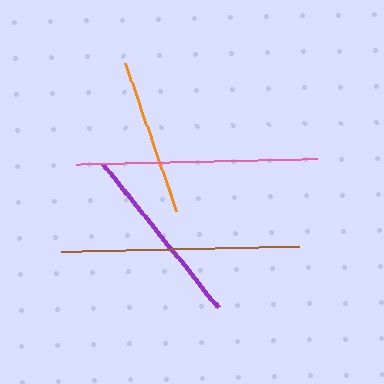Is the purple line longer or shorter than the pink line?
The pink line is longer than the purple line.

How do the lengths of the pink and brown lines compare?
The pink and brown lines are approximately the same length.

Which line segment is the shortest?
The orange line is the shortest at approximately 156 pixels.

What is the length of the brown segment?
The brown segment is approximately 238 pixels long.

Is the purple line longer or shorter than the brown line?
The brown line is longer than the purple line.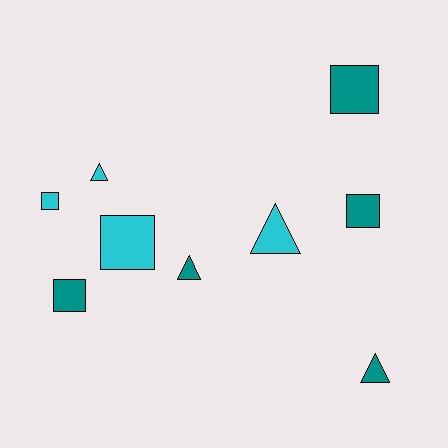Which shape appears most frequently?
Square, with 5 objects.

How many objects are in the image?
There are 9 objects.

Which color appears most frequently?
Teal, with 5 objects.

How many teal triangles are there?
There are 2 teal triangles.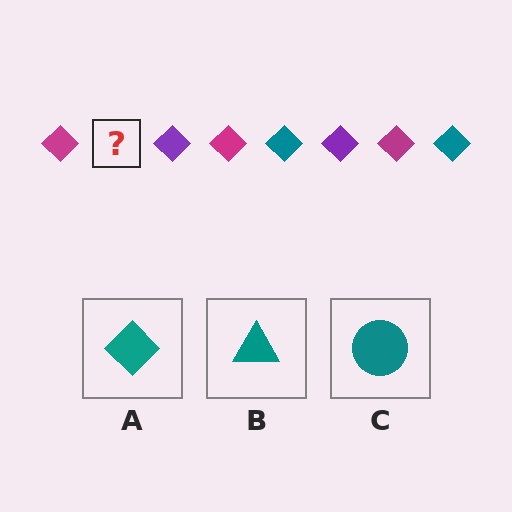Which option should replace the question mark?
Option A.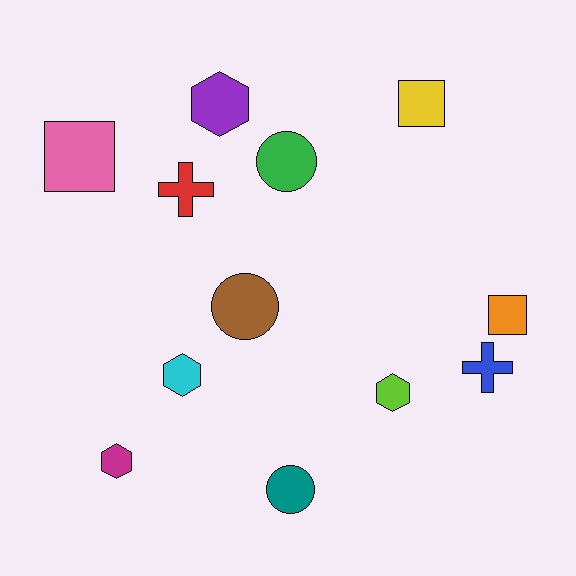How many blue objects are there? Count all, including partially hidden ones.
There is 1 blue object.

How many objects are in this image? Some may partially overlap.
There are 12 objects.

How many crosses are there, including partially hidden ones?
There are 2 crosses.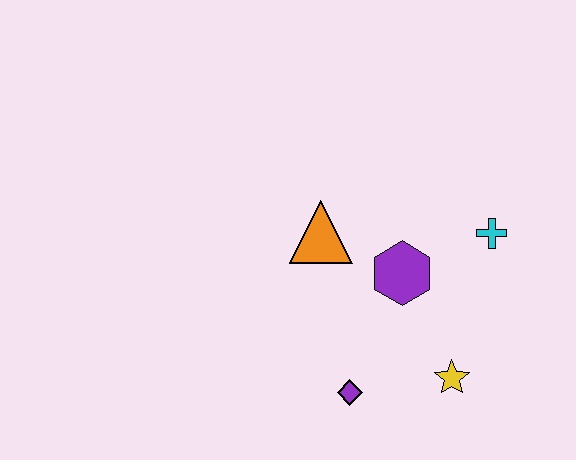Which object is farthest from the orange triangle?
The yellow star is farthest from the orange triangle.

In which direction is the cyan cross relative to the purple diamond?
The cyan cross is above the purple diamond.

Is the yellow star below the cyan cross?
Yes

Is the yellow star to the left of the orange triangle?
No